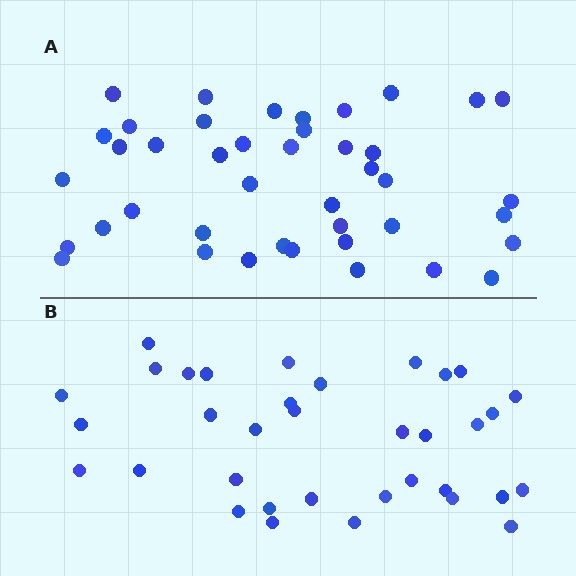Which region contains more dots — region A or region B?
Region A (the top region) has more dots.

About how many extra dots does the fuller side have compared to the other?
Region A has roughly 8 or so more dots than region B.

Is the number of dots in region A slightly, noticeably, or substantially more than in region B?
Region A has only slightly more — the two regions are fairly close. The ratio is roughly 1.2 to 1.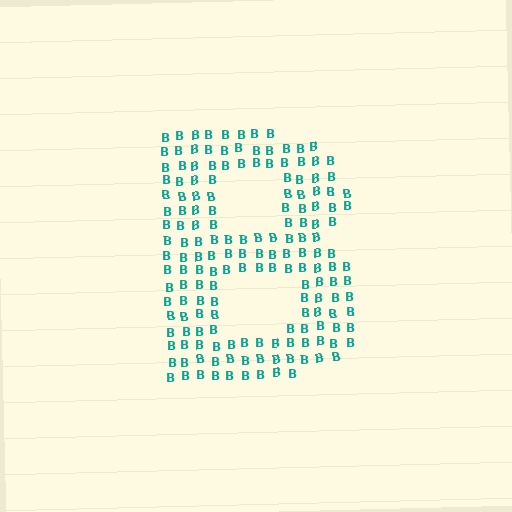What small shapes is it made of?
It is made of small letter B's.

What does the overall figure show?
The overall figure shows the letter B.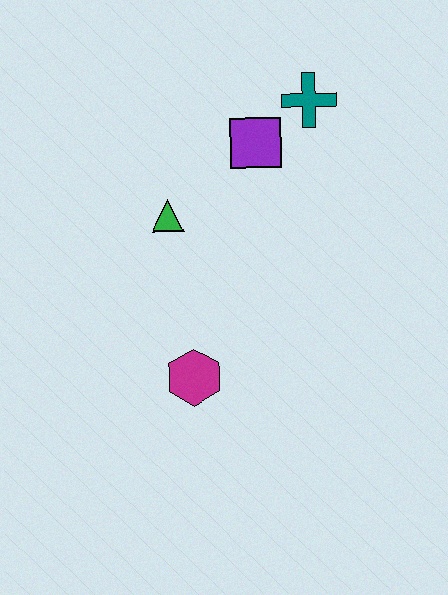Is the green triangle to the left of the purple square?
Yes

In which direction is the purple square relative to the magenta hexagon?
The purple square is above the magenta hexagon.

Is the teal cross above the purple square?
Yes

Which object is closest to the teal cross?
The purple square is closest to the teal cross.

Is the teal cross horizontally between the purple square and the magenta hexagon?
No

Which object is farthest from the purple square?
The magenta hexagon is farthest from the purple square.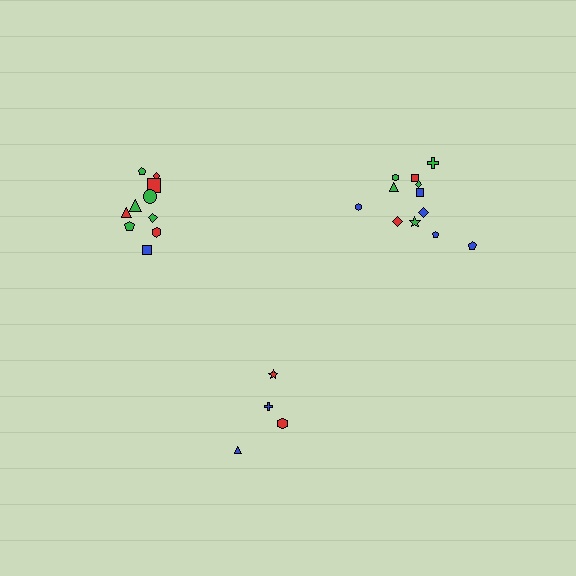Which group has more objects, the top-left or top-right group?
The top-right group.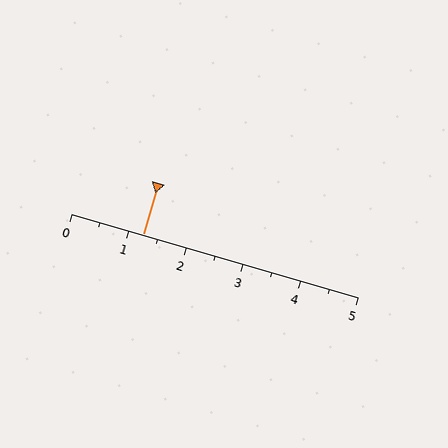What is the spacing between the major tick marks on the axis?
The major ticks are spaced 1 apart.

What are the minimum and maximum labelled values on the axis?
The axis runs from 0 to 5.